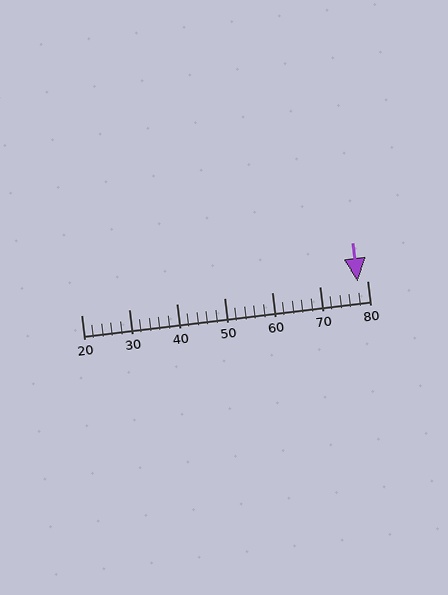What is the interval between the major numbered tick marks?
The major tick marks are spaced 10 units apart.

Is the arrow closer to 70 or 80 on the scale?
The arrow is closer to 80.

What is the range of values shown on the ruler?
The ruler shows values from 20 to 80.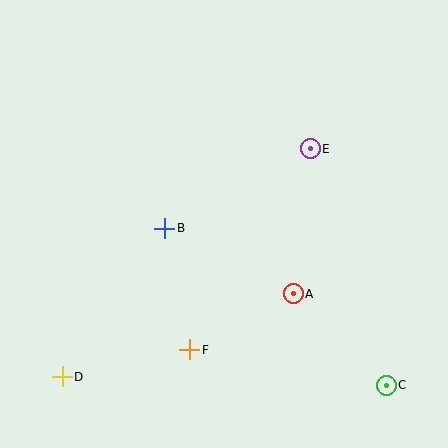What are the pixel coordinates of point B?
Point B is at (165, 228).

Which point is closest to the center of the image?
Point B at (165, 228) is closest to the center.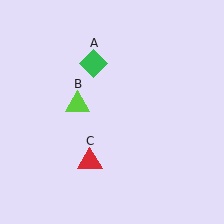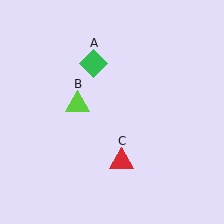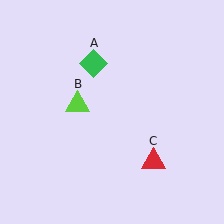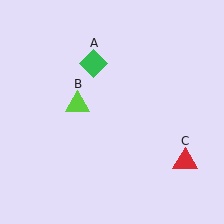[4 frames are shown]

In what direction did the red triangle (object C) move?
The red triangle (object C) moved right.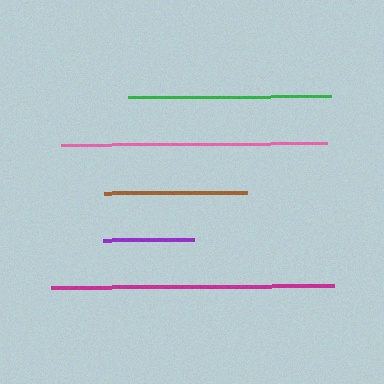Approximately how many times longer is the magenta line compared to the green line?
The magenta line is approximately 1.4 times the length of the green line.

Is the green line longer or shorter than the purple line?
The green line is longer than the purple line.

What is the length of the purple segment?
The purple segment is approximately 92 pixels long.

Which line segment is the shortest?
The purple line is the shortest at approximately 92 pixels.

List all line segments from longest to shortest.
From longest to shortest: magenta, pink, green, brown, purple.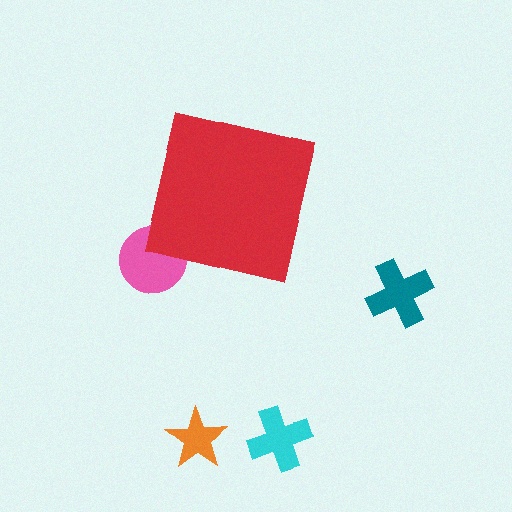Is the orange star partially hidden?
No, the orange star is fully visible.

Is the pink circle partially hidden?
Yes, the pink circle is partially hidden behind the red square.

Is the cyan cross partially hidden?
No, the cyan cross is fully visible.